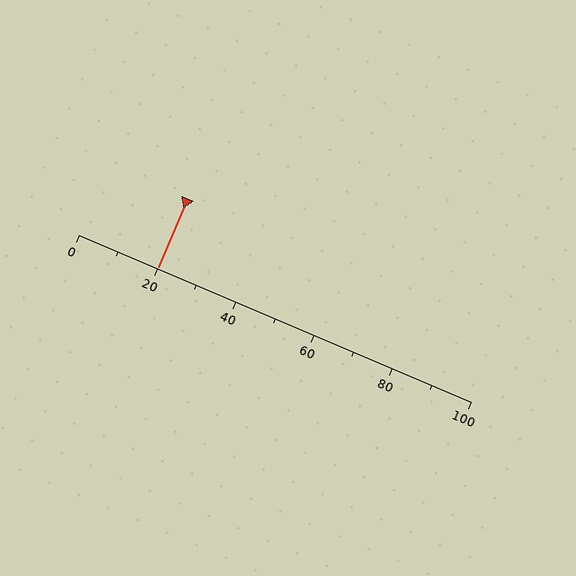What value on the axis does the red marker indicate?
The marker indicates approximately 20.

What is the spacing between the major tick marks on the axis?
The major ticks are spaced 20 apart.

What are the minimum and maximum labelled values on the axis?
The axis runs from 0 to 100.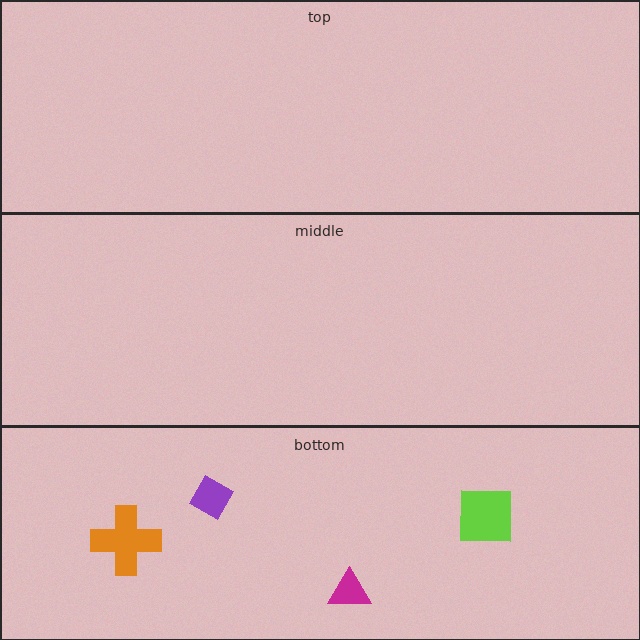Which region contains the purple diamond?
The bottom region.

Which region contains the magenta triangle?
The bottom region.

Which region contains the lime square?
The bottom region.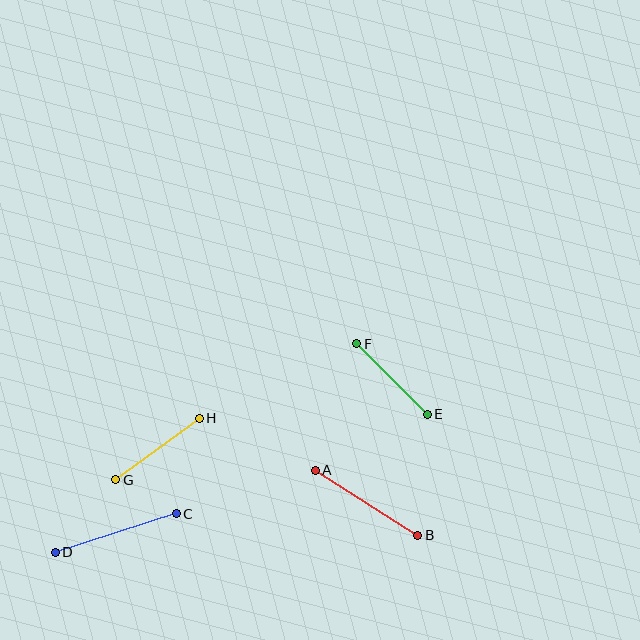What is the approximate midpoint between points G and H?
The midpoint is at approximately (158, 449) pixels.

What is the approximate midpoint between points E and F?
The midpoint is at approximately (392, 379) pixels.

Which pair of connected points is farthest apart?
Points C and D are farthest apart.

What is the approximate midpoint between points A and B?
The midpoint is at approximately (367, 503) pixels.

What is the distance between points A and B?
The distance is approximately 121 pixels.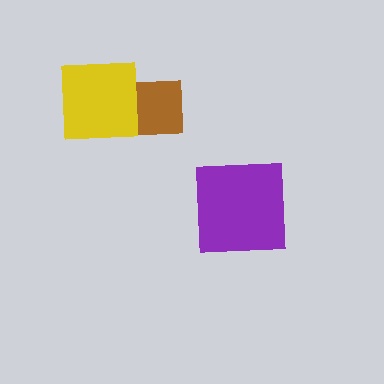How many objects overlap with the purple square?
0 objects overlap with the purple square.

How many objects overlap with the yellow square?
1 object overlaps with the yellow square.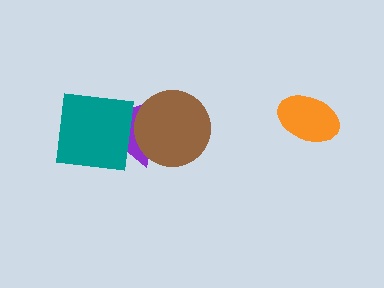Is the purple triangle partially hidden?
Yes, it is partially covered by another shape.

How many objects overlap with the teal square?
2 objects overlap with the teal square.